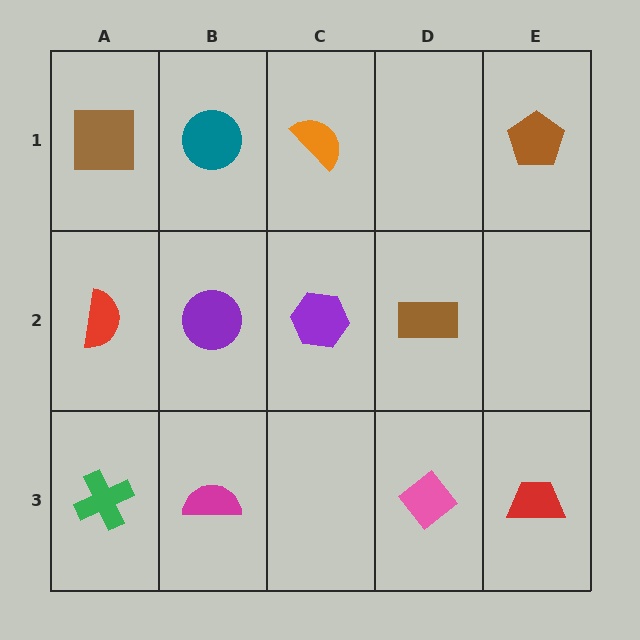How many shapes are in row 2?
4 shapes.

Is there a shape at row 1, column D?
No, that cell is empty.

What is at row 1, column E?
A brown pentagon.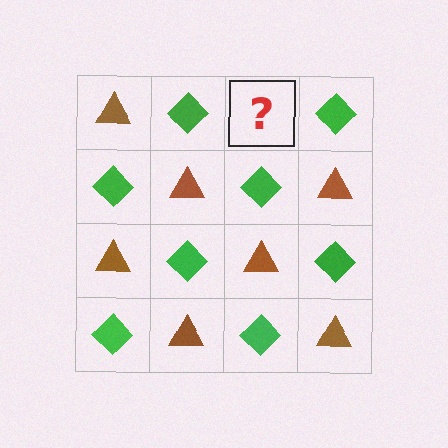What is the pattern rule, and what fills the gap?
The rule is that it alternates brown triangle and green diamond in a checkerboard pattern. The gap should be filled with a brown triangle.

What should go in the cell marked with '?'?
The missing cell should contain a brown triangle.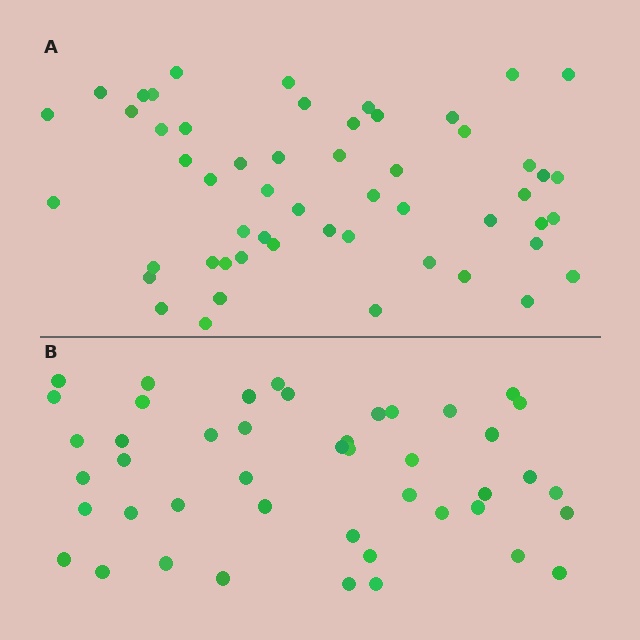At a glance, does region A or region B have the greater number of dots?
Region A (the top region) has more dots.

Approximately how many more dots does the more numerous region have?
Region A has roughly 8 or so more dots than region B.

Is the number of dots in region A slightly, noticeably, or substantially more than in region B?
Region A has only slightly more — the two regions are fairly close. The ratio is roughly 1.2 to 1.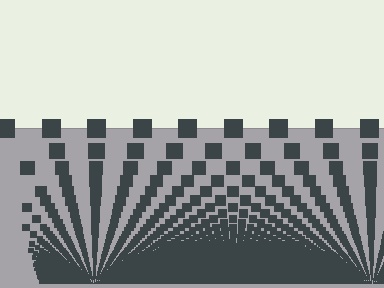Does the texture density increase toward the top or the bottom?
Density increases toward the bottom.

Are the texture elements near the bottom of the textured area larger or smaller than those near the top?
Smaller. The gradient is inverted — elements near the bottom are smaller and denser.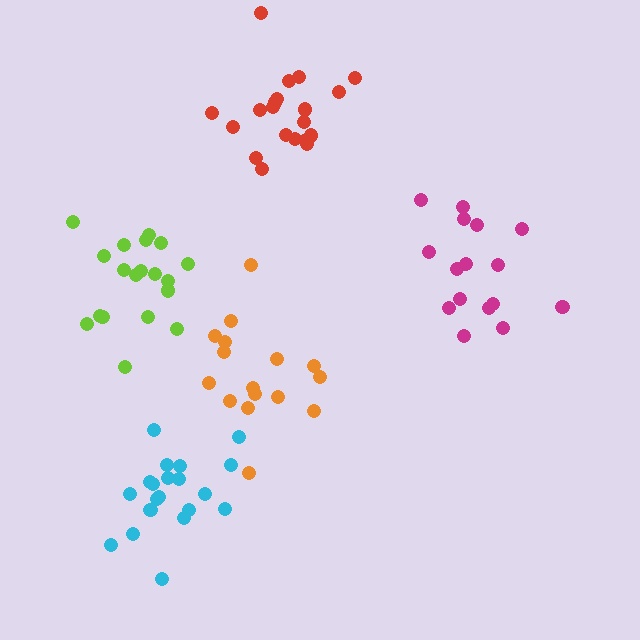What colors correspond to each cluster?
The clusters are colored: red, lime, orange, cyan, magenta.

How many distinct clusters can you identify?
There are 5 distinct clusters.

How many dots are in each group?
Group 1: 21 dots, Group 2: 19 dots, Group 3: 16 dots, Group 4: 20 dots, Group 5: 16 dots (92 total).